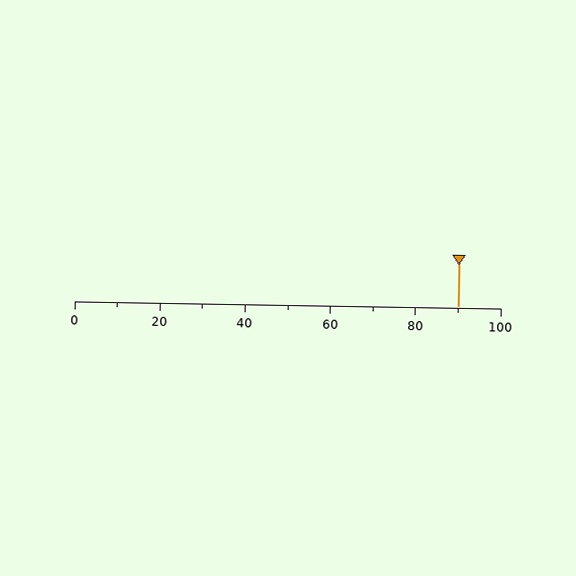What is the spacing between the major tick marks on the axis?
The major ticks are spaced 20 apart.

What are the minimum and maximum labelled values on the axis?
The axis runs from 0 to 100.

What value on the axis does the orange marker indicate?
The marker indicates approximately 90.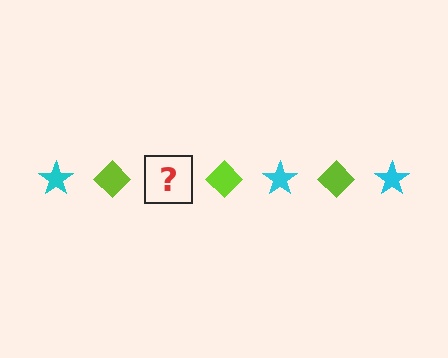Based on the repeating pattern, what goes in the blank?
The blank should be a cyan star.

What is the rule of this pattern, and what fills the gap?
The rule is that the pattern alternates between cyan star and lime diamond. The gap should be filled with a cyan star.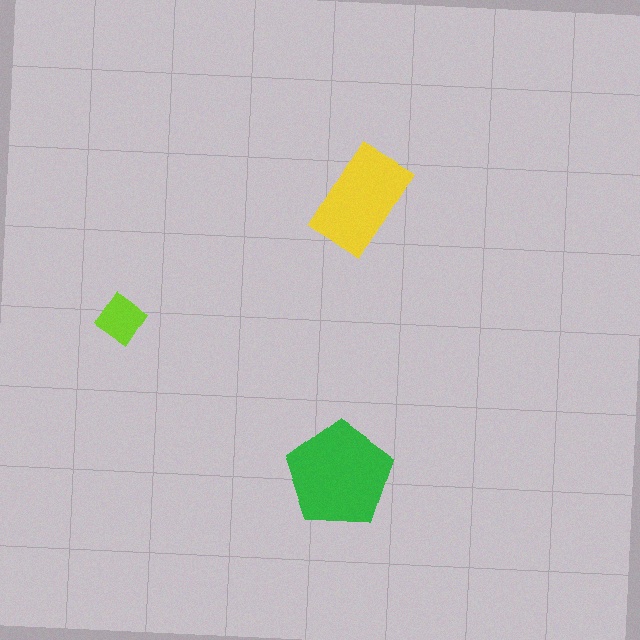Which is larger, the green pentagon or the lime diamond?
The green pentagon.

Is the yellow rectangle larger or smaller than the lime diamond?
Larger.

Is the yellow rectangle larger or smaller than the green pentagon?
Smaller.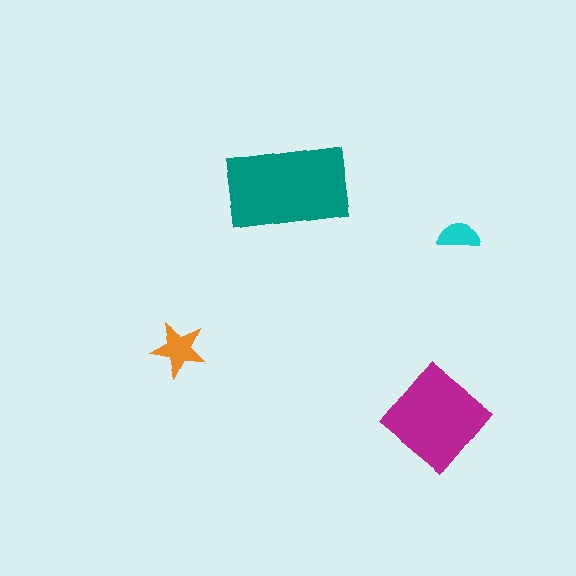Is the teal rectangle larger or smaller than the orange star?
Larger.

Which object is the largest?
The teal rectangle.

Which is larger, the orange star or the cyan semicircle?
The orange star.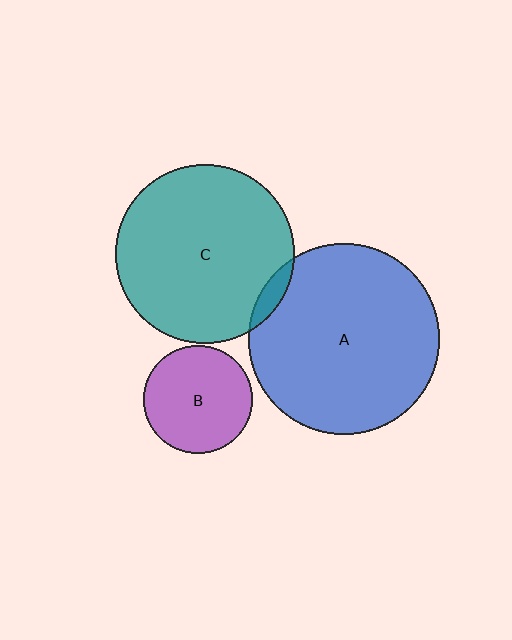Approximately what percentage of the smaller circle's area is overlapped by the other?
Approximately 5%.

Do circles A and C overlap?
Yes.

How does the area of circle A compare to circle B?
Approximately 3.1 times.